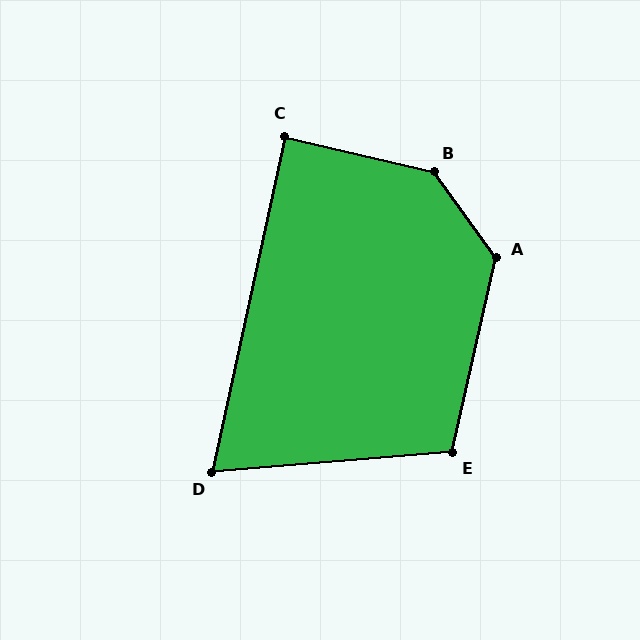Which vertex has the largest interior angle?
B, at approximately 139 degrees.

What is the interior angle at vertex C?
Approximately 89 degrees (approximately right).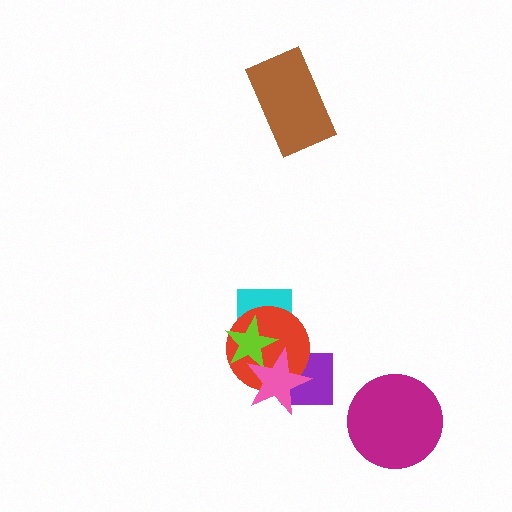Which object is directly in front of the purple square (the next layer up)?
The red circle is directly in front of the purple square.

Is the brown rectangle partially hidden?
No, no other shape covers it.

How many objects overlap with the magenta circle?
0 objects overlap with the magenta circle.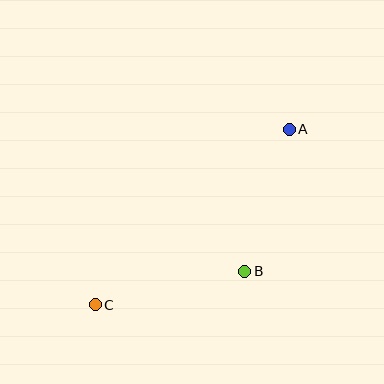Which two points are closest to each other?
Points A and B are closest to each other.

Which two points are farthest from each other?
Points A and C are farthest from each other.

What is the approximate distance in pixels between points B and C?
The distance between B and C is approximately 153 pixels.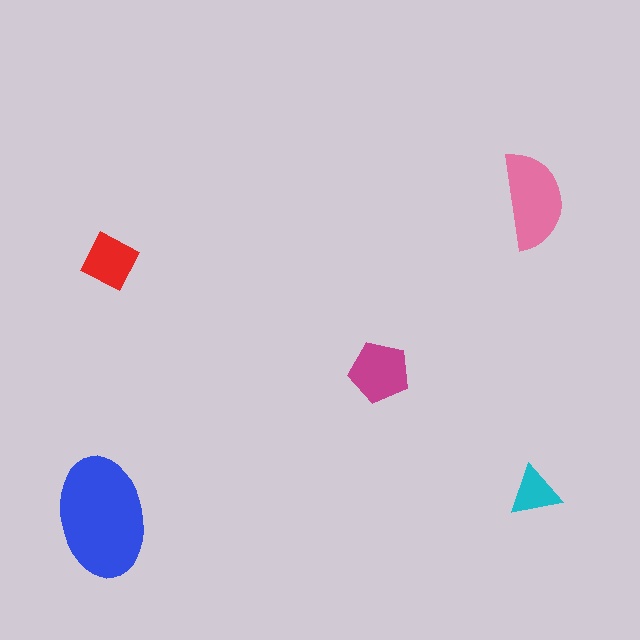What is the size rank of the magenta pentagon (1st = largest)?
3rd.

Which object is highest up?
The pink semicircle is topmost.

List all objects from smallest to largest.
The cyan triangle, the red diamond, the magenta pentagon, the pink semicircle, the blue ellipse.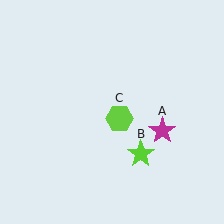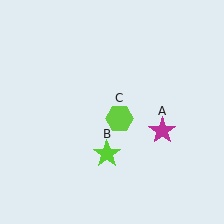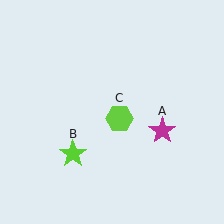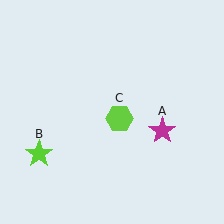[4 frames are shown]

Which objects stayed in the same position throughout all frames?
Magenta star (object A) and lime hexagon (object C) remained stationary.